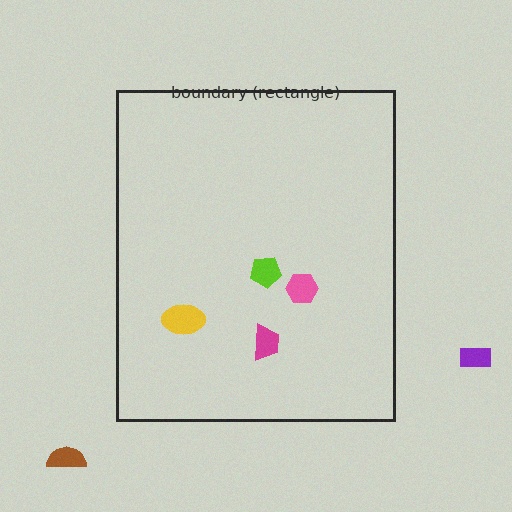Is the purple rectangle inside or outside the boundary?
Outside.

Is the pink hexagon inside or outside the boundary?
Inside.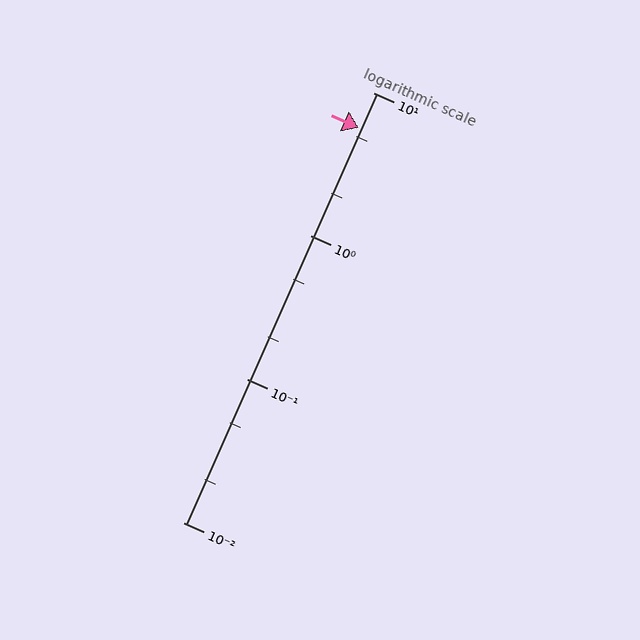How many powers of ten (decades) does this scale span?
The scale spans 3 decades, from 0.01 to 10.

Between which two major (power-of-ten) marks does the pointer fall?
The pointer is between 1 and 10.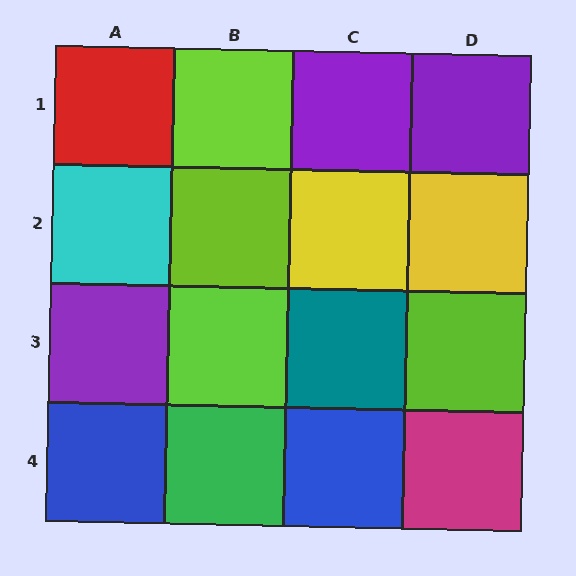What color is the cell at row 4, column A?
Blue.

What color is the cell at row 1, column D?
Purple.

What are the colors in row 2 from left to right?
Cyan, lime, yellow, yellow.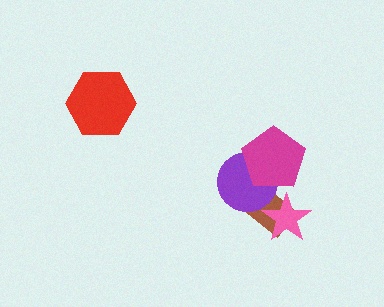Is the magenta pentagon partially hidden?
No, no other shape covers it.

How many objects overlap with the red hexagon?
0 objects overlap with the red hexagon.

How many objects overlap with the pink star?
1 object overlaps with the pink star.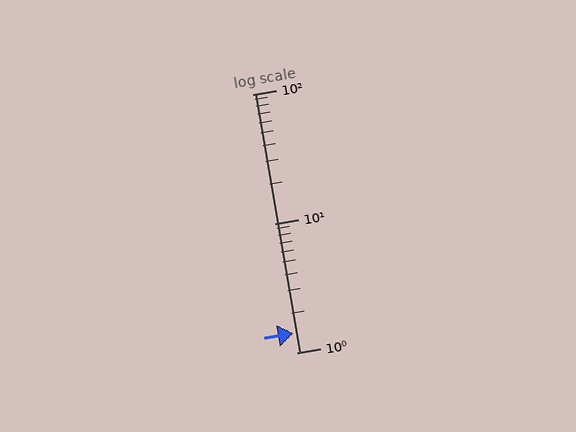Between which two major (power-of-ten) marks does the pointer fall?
The pointer is between 1 and 10.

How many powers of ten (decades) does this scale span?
The scale spans 2 decades, from 1 to 100.